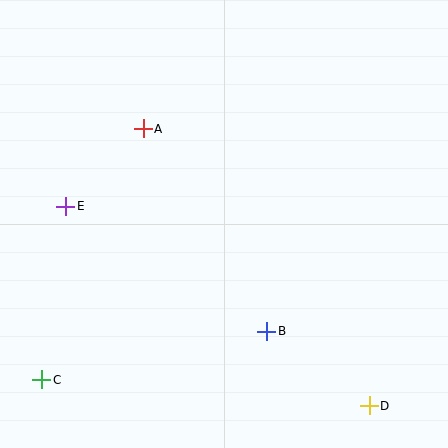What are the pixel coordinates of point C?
Point C is at (42, 380).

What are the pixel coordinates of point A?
Point A is at (143, 129).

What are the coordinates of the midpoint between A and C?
The midpoint between A and C is at (93, 254).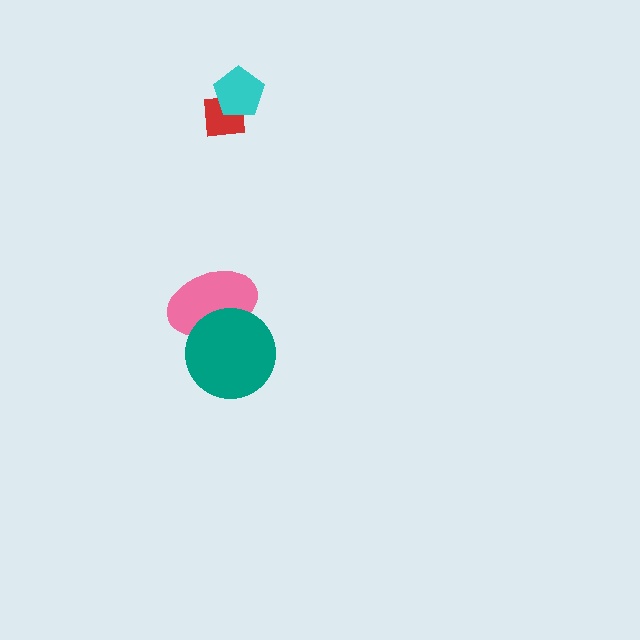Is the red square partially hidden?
Yes, it is partially covered by another shape.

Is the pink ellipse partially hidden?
Yes, it is partially covered by another shape.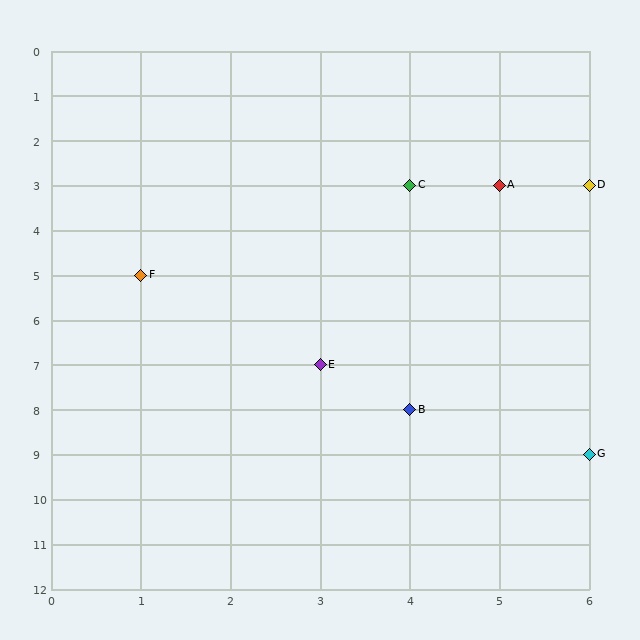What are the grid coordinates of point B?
Point B is at grid coordinates (4, 8).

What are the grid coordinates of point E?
Point E is at grid coordinates (3, 7).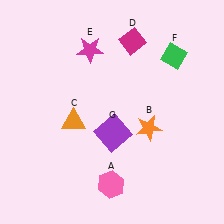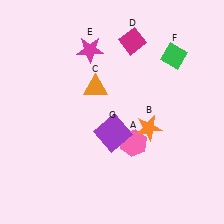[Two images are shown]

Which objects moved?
The objects that moved are: the pink hexagon (A), the orange triangle (C).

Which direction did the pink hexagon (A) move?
The pink hexagon (A) moved up.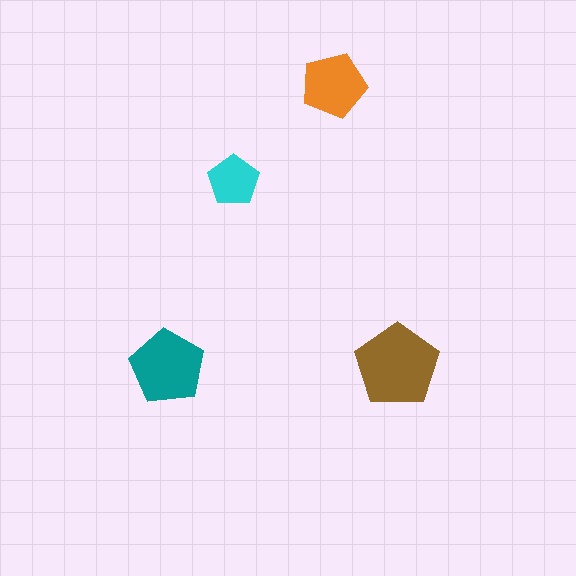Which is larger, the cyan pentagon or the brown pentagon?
The brown one.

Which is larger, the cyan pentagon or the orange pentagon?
The orange one.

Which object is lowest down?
The teal pentagon is bottommost.